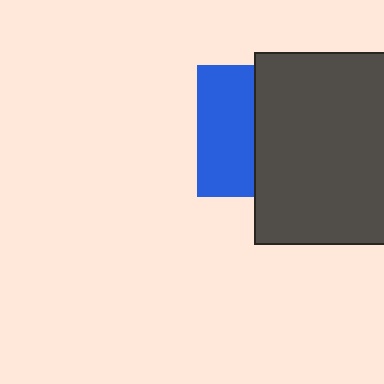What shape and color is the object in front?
The object in front is a dark gray rectangle.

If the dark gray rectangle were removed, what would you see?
You would see the complete blue square.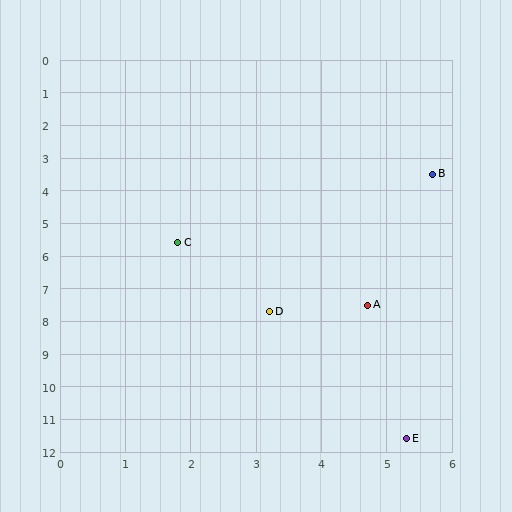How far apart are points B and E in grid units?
Points B and E are about 8.1 grid units apart.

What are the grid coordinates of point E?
Point E is at approximately (5.3, 11.6).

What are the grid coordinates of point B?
Point B is at approximately (5.7, 3.5).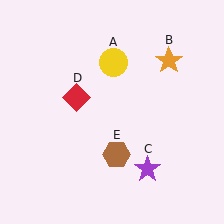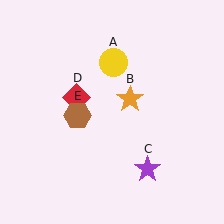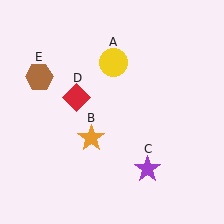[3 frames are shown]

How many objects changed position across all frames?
2 objects changed position: orange star (object B), brown hexagon (object E).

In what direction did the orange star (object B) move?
The orange star (object B) moved down and to the left.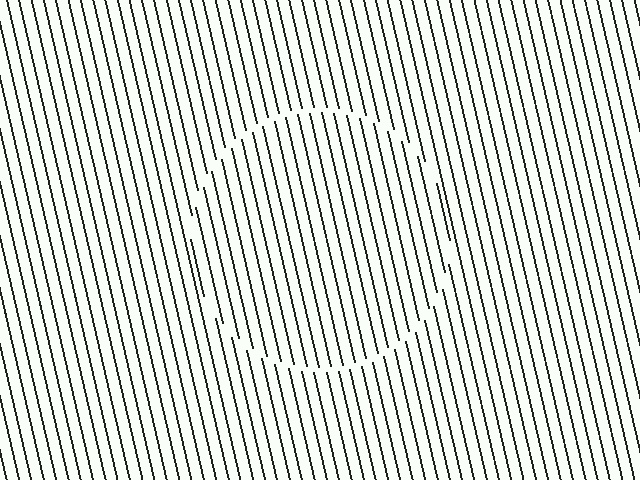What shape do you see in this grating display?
An illusory circle. The interior of the shape contains the same grating, shifted by half a period — the contour is defined by the phase discontinuity where line-ends from the inner and outer gratings abut.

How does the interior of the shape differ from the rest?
The interior of the shape contains the same grating, shifted by half a period — the contour is defined by the phase discontinuity where line-ends from the inner and outer gratings abut.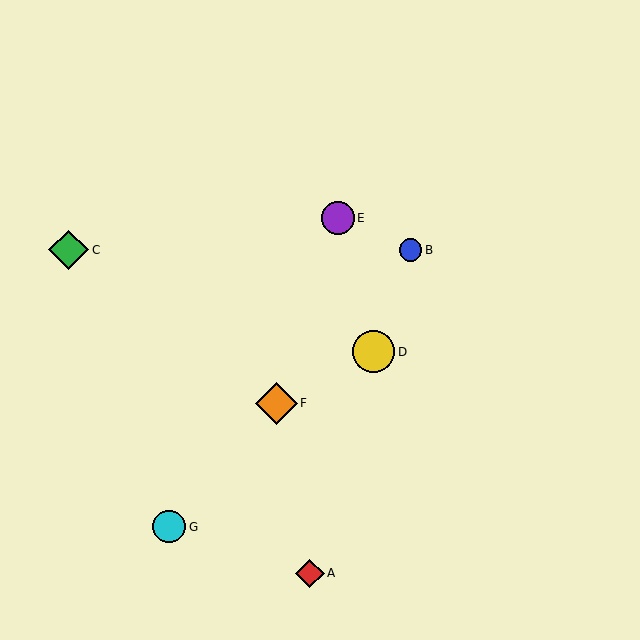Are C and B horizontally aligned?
Yes, both are at y≈250.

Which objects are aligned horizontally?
Objects B, C are aligned horizontally.